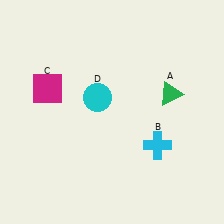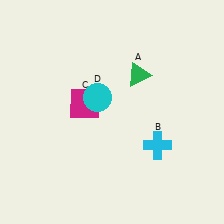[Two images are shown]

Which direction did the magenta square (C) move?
The magenta square (C) moved right.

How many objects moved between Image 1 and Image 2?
2 objects moved between the two images.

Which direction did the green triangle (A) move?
The green triangle (A) moved left.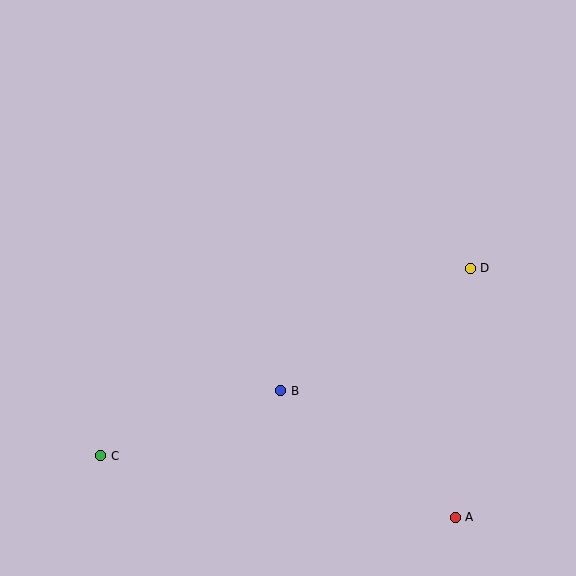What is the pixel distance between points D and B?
The distance between D and B is 226 pixels.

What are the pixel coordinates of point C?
Point C is at (101, 456).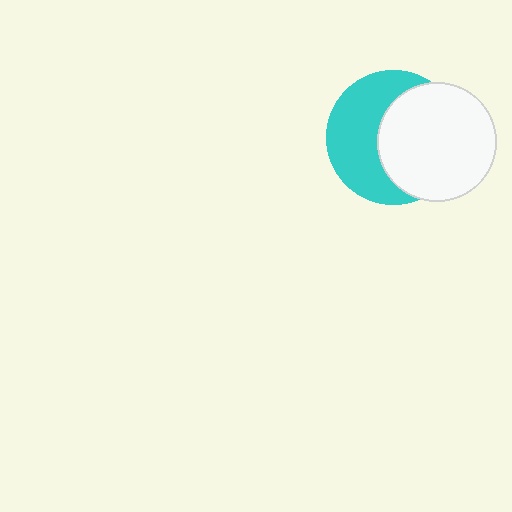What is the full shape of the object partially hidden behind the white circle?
The partially hidden object is a cyan circle.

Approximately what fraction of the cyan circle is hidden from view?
Roughly 51% of the cyan circle is hidden behind the white circle.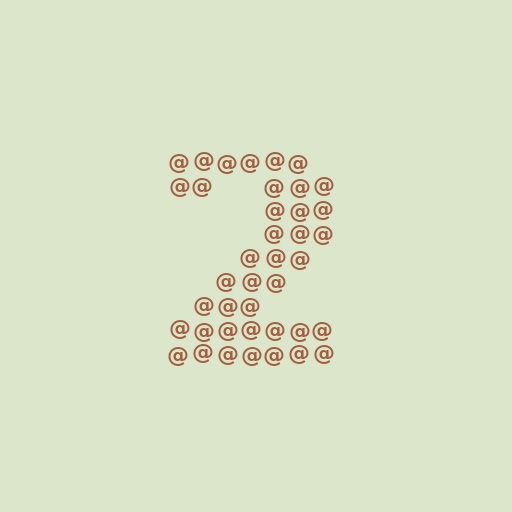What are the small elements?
The small elements are at signs.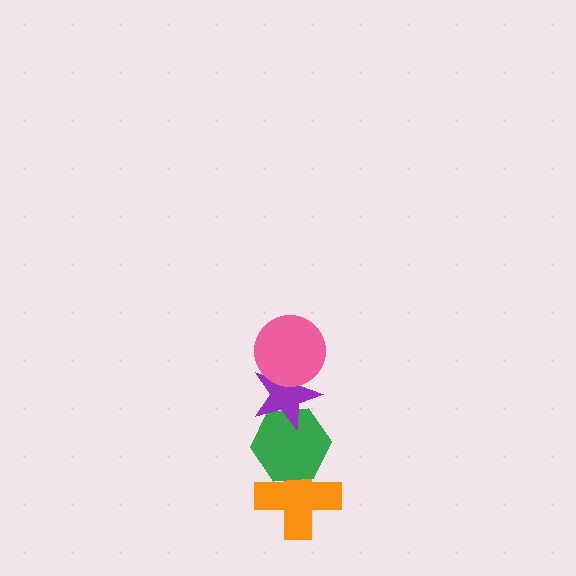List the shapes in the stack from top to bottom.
From top to bottom: the pink circle, the purple star, the green hexagon, the orange cross.